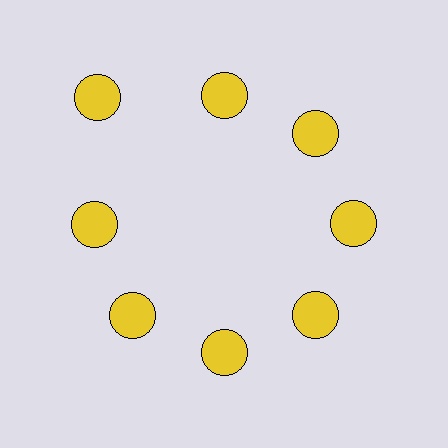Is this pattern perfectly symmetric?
No. The 8 yellow circles are arranged in a ring, but one element near the 10 o'clock position is pushed outward from the center, breaking the 8-fold rotational symmetry.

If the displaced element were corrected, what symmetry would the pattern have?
It would have 8-fold rotational symmetry — the pattern would map onto itself every 45 degrees.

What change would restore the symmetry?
The symmetry would be restored by moving it inward, back onto the ring so that all 8 circles sit at equal angles and equal distance from the center.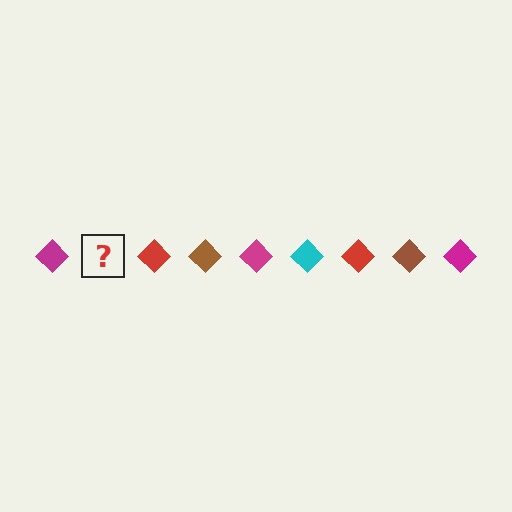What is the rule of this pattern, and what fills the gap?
The rule is that the pattern cycles through magenta, cyan, red, brown diamonds. The gap should be filled with a cyan diamond.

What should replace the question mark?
The question mark should be replaced with a cyan diamond.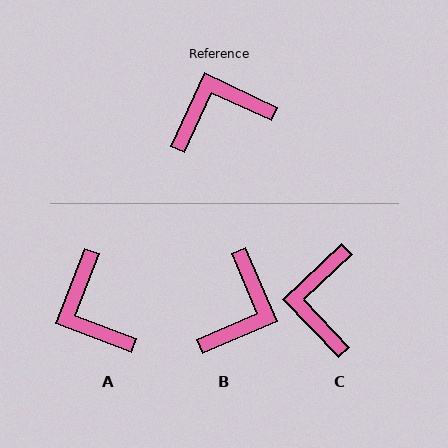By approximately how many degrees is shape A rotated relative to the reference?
Approximately 94 degrees counter-clockwise.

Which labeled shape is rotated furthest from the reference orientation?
B, about 132 degrees away.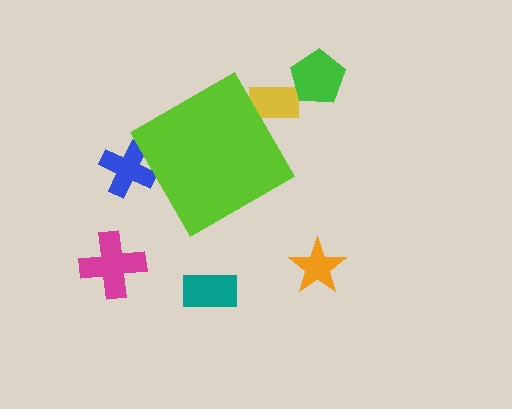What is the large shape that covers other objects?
A lime diamond.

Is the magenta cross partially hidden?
No, the magenta cross is fully visible.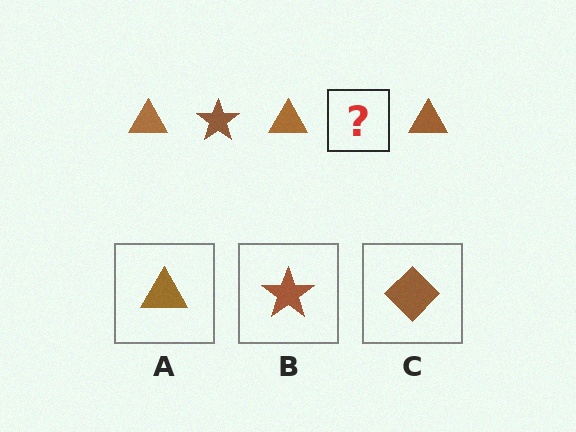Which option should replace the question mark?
Option B.